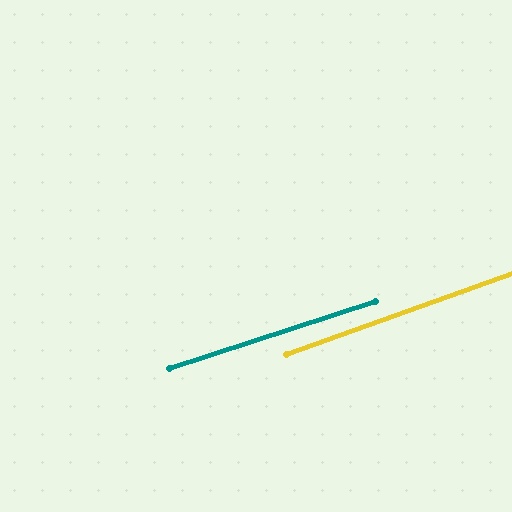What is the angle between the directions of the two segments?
Approximately 2 degrees.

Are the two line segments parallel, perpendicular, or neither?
Parallel — their directions differ by only 1.6°.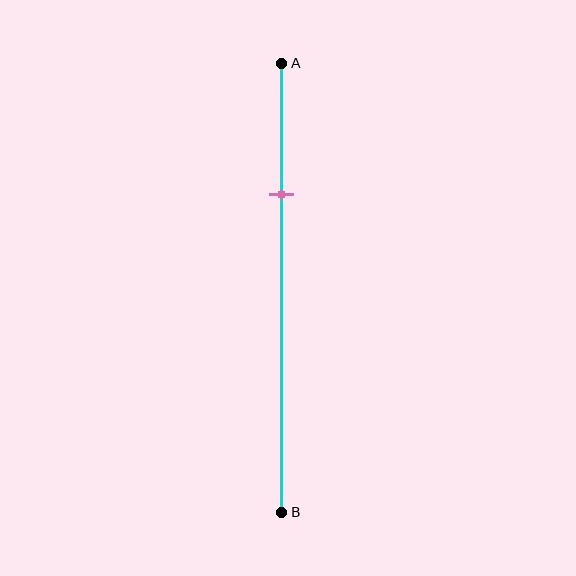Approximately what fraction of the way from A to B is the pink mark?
The pink mark is approximately 30% of the way from A to B.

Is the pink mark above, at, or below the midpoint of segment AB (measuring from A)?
The pink mark is above the midpoint of segment AB.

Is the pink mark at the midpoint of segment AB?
No, the mark is at about 30% from A, not at the 50% midpoint.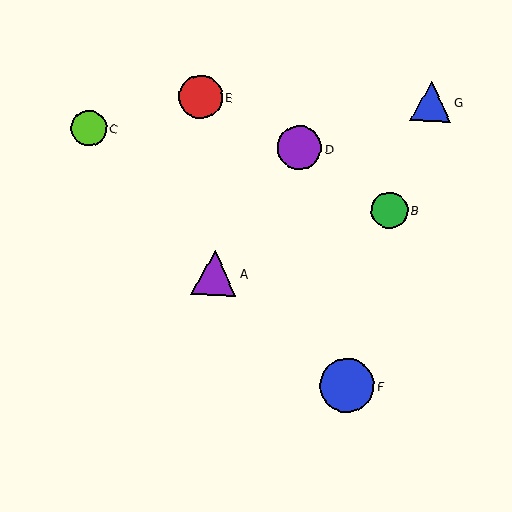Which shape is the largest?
The blue circle (labeled F) is the largest.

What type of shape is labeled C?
Shape C is a lime circle.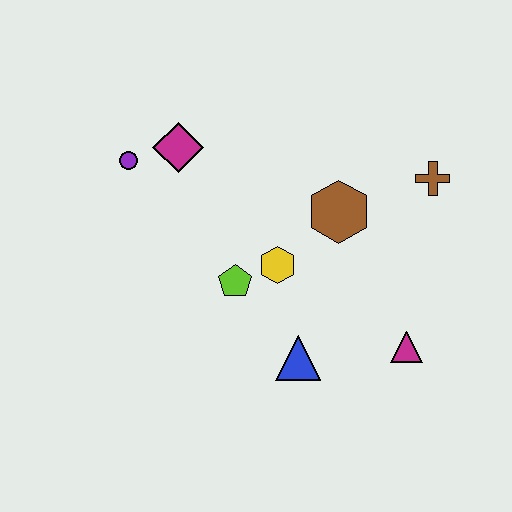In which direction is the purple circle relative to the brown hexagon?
The purple circle is to the left of the brown hexagon.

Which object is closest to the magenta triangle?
The blue triangle is closest to the magenta triangle.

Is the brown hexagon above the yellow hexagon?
Yes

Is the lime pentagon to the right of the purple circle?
Yes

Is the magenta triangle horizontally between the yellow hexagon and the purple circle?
No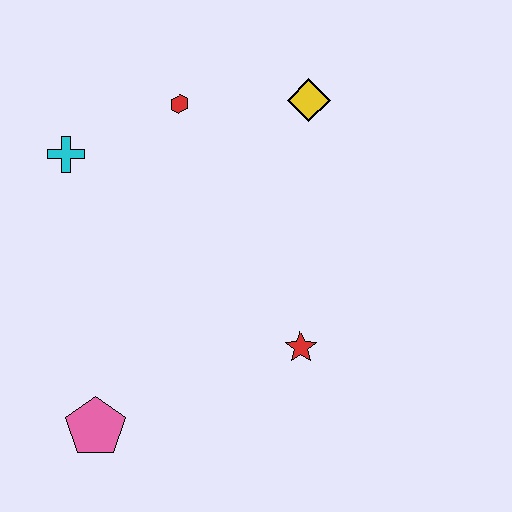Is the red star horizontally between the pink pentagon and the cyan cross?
No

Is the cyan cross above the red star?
Yes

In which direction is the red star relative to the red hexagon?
The red star is below the red hexagon.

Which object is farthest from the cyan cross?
The red star is farthest from the cyan cross.